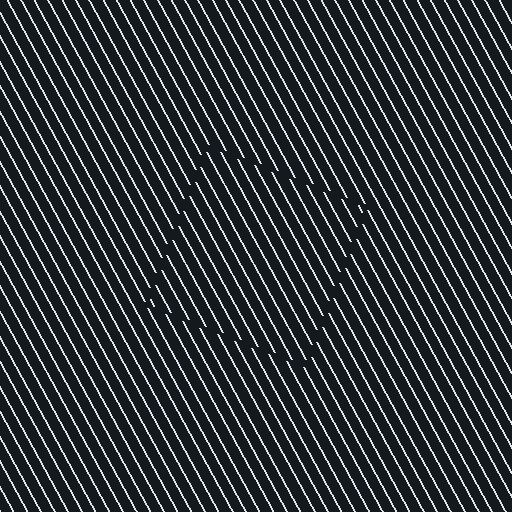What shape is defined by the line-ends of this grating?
An illusory square. The interior of the shape contains the same grating, shifted by half a period — the contour is defined by the phase discontinuity where line-ends from the inner and outer gratings abut.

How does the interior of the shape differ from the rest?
The interior of the shape contains the same grating, shifted by half a period — the contour is defined by the phase discontinuity where line-ends from the inner and outer gratings abut.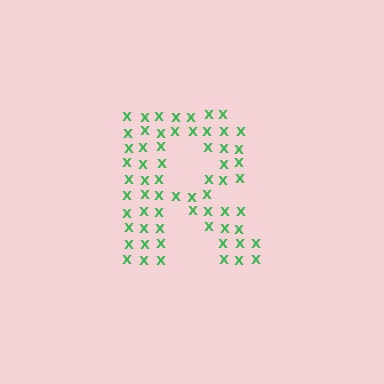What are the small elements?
The small elements are letter X's.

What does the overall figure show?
The overall figure shows the letter R.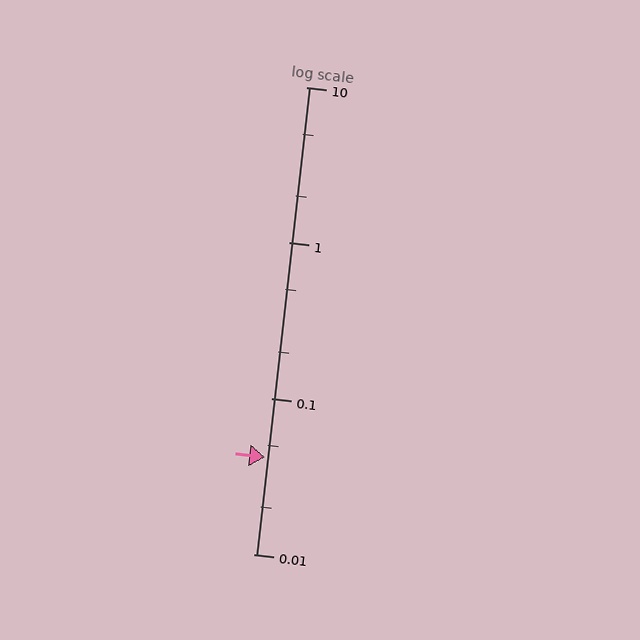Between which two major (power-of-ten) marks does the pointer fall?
The pointer is between 0.01 and 0.1.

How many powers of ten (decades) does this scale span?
The scale spans 3 decades, from 0.01 to 10.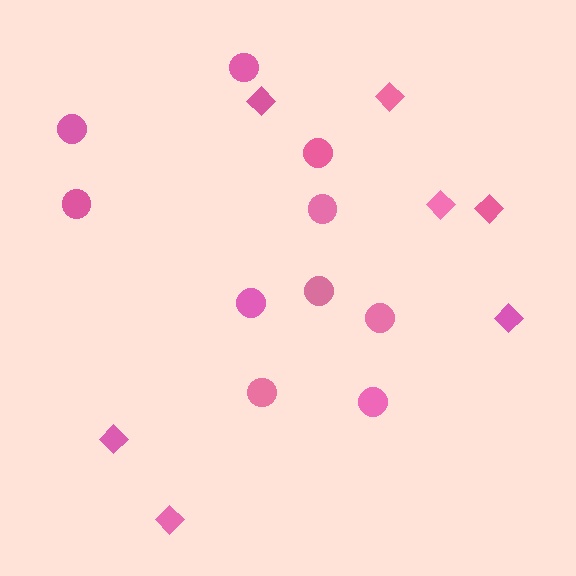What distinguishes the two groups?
There are 2 groups: one group of diamonds (7) and one group of circles (10).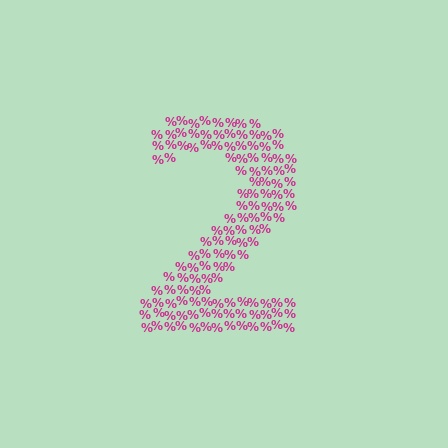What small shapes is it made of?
It is made of small percent signs.